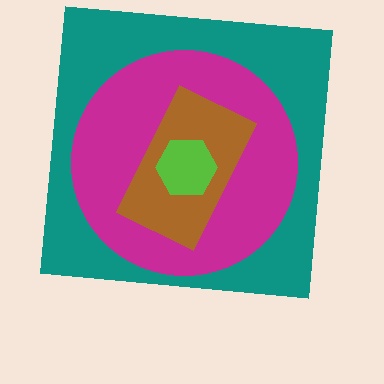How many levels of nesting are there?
4.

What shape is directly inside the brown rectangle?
The lime hexagon.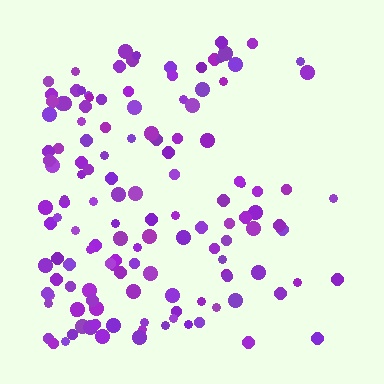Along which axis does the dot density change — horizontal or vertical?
Horizontal.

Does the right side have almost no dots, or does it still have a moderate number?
Still a moderate number, just noticeably fewer than the left.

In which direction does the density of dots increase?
From right to left, with the left side densest.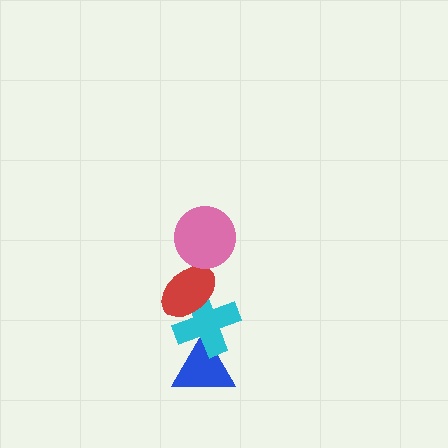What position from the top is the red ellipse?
The red ellipse is 2nd from the top.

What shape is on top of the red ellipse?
The pink circle is on top of the red ellipse.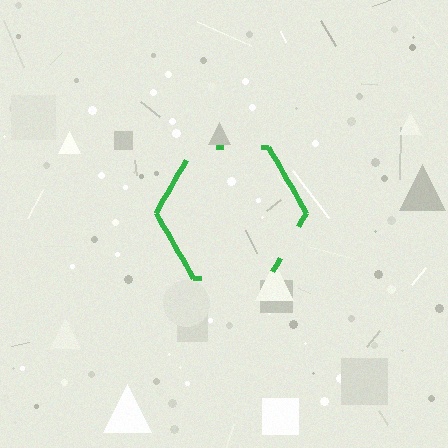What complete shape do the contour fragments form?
The contour fragments form a hexagon.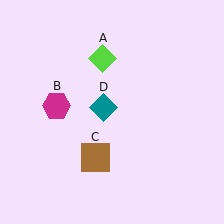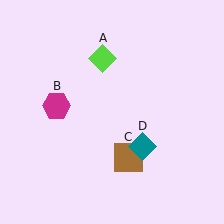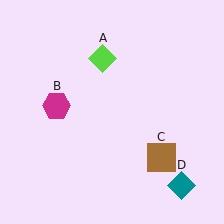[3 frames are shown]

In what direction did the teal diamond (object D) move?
The teal diamond (object D) moved down and to the right.